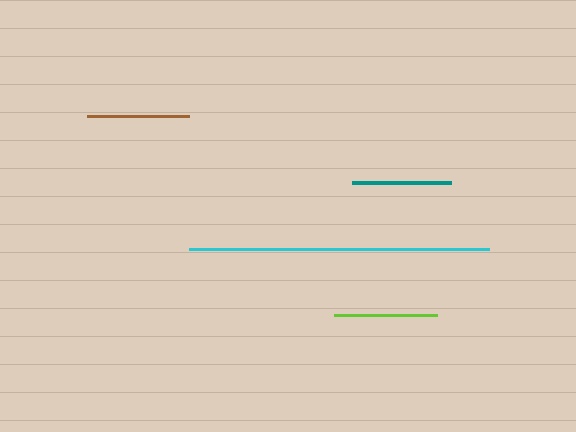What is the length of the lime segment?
The lime segment is approximately 104 pixels long.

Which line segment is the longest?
The cyan line is the longest at approximately 300 pixels.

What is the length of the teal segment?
The teal segment is approximately 99 pixels long.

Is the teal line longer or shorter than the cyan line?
The cyan line is longer than the teal line.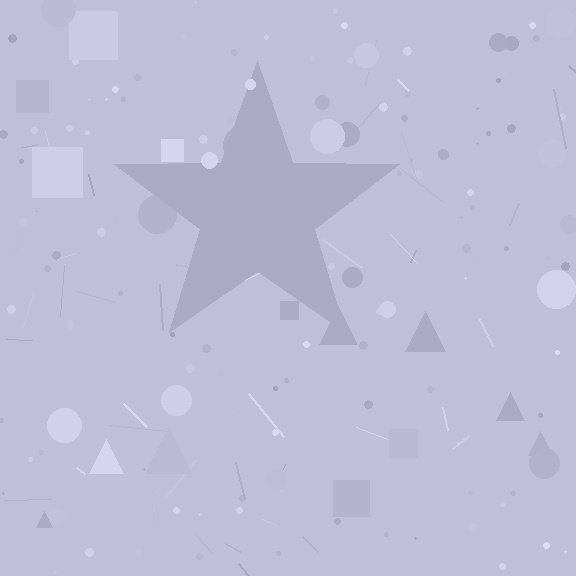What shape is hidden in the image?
A star is hidden in the image.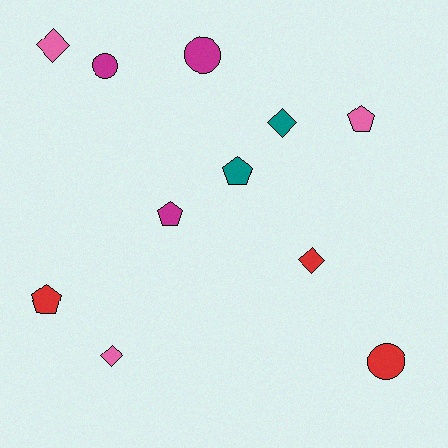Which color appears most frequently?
Pink, with 3 objects.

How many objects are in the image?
There are 11 objects.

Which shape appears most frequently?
Diamond, with 4 objects.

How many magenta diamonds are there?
There are no magenta diamonds.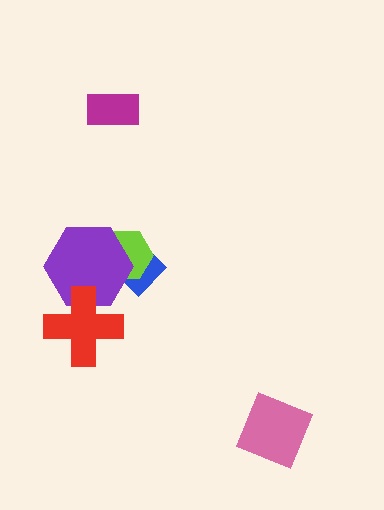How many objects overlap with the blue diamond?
2 objects overlap with the blue diamond.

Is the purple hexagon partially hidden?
Yes, it is partially covered by another shape.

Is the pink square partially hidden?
No, no other shape covers it.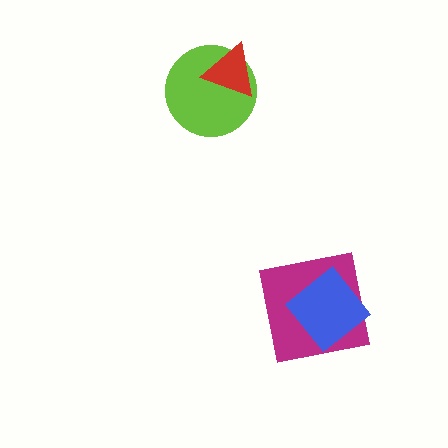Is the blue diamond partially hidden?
No, no other shape covers it.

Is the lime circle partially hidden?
Yes, it is partially covered by another shape.